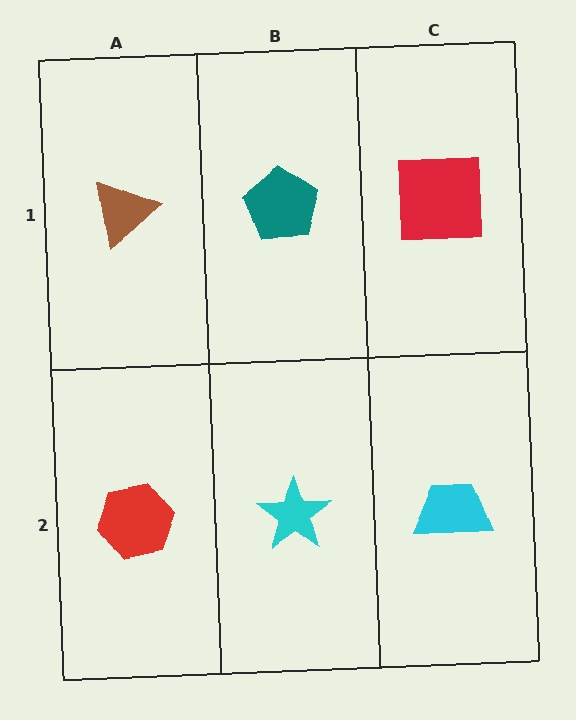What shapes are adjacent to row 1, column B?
A cyan star (row 2, column B), a brown triangle (row 1, column A), a red square (row 1, column C).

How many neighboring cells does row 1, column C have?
2.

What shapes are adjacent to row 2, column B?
A teal pentagon (row 1, column B), a red hexagon (row 2, column A), a cyan trapezoid (row 2, column C).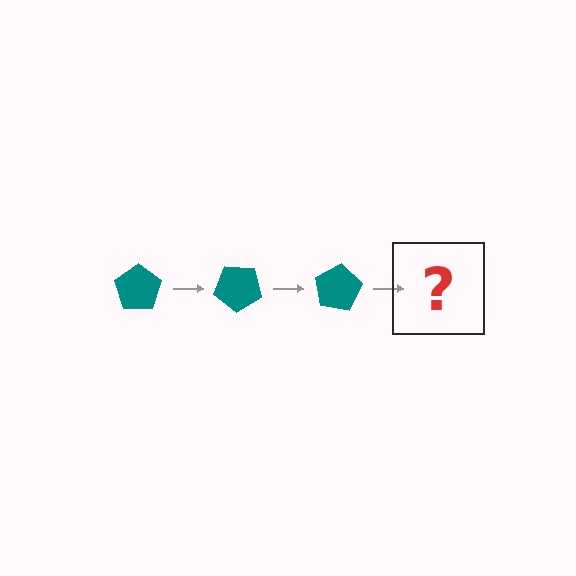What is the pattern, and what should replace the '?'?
The pattern is that the pentagon rotates 40 degrees each step. The '?' should be a teal pentagon rotated 120 degrees.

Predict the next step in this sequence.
The next step is a teal pentagon rotated 120 degrees.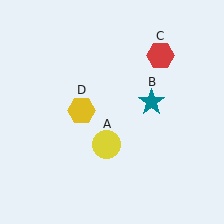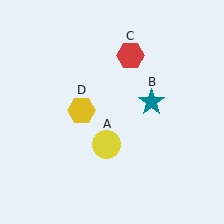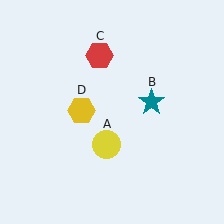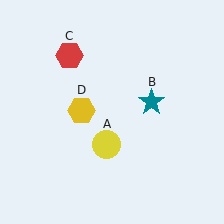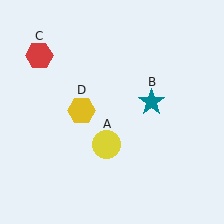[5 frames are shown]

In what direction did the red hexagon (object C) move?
The red hexagon (object C) moved left.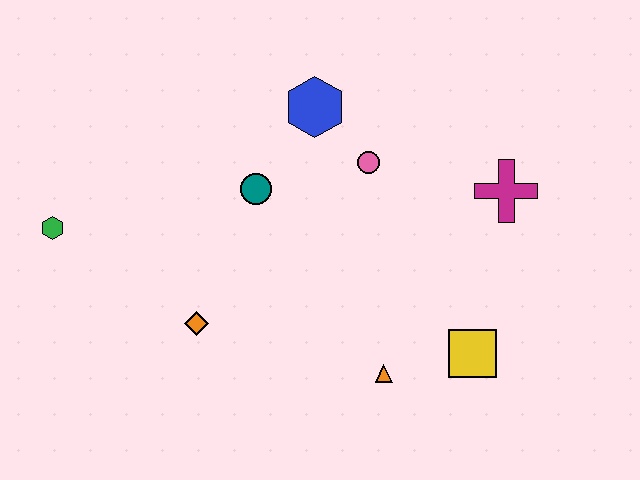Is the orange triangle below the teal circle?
Yes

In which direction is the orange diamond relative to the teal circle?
The orange diamond is below the teal circle.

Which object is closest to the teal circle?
The blue hexagon is closest to the teal circle.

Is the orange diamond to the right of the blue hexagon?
No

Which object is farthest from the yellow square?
The green hexagon is farthest from the yellow square.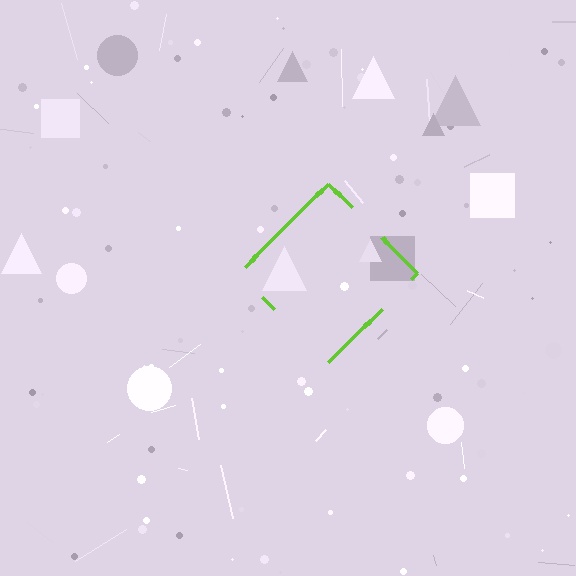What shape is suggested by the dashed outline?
The dashed outline suggests a diamond.